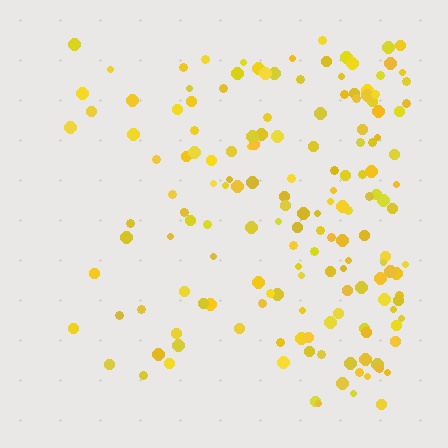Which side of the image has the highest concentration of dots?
The right.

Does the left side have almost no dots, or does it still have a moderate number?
Still a moderate number, just noticeably fewer than the right.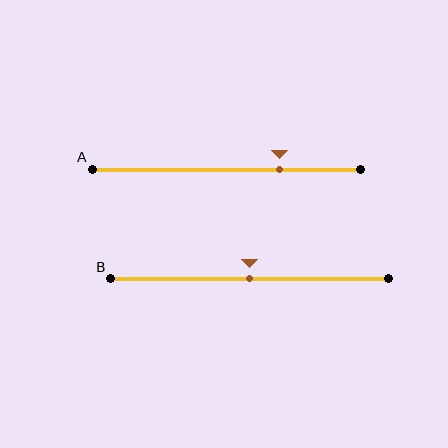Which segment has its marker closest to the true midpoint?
Segment B has its marker closest to the true midpoint.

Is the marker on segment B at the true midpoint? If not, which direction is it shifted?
Yes, the marker on segment B is at the true midpoint.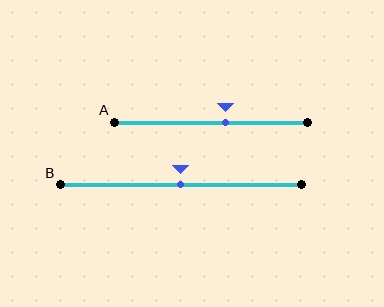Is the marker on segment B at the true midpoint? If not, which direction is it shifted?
Yes, the marker on segment B is at the true midpoint.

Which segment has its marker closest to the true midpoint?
Segment B has its marker closest to the true midpoint.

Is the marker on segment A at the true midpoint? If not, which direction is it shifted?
No, the marker on segment A is shifted to the right by about 8% of the segment length.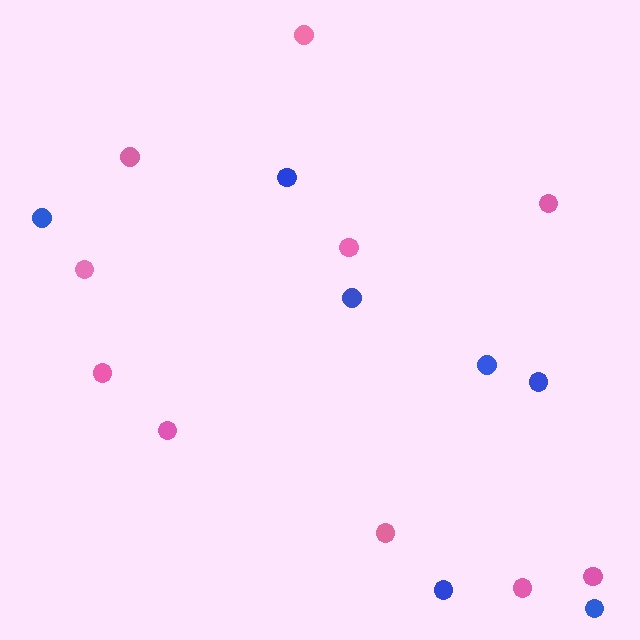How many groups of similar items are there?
There are 2 groups: one group of pink circles (10) and one group of blue circles (7).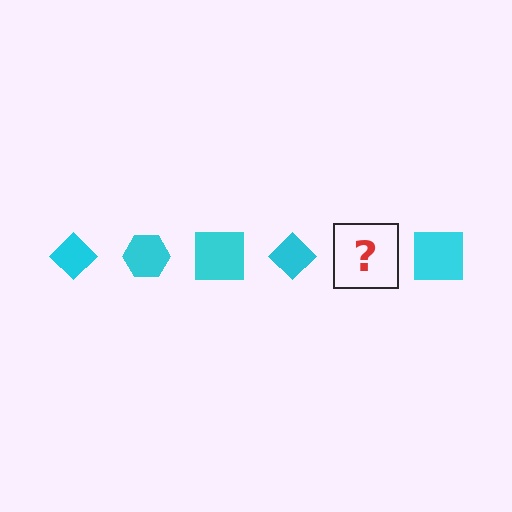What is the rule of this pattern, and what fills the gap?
The rule is that the pattern cycles through diamond, hexagon, square shapes in cyan. The gap should be filled with a cyan hexagon.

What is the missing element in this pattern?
The missing element is a cyan hexagon.